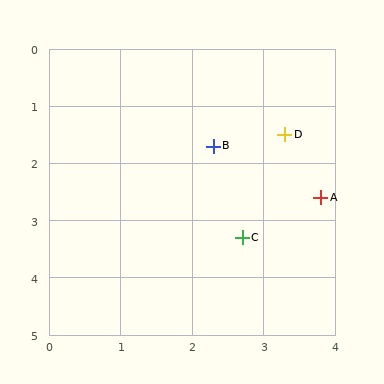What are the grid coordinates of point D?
Point D is at approximately (3.3, 1.5).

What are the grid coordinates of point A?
Point A is at approximately (3.8, 2.6).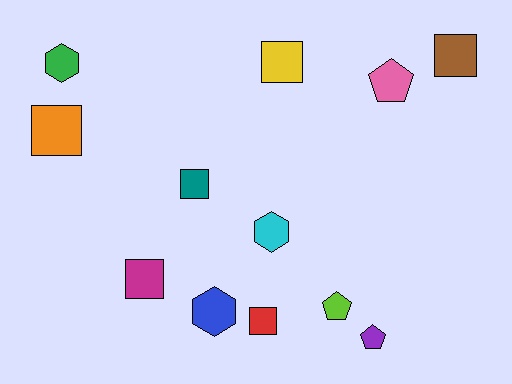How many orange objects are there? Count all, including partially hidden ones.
There is 1 orange object.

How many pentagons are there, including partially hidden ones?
There are 3 pentagons.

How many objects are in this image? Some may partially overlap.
There are 12 objects.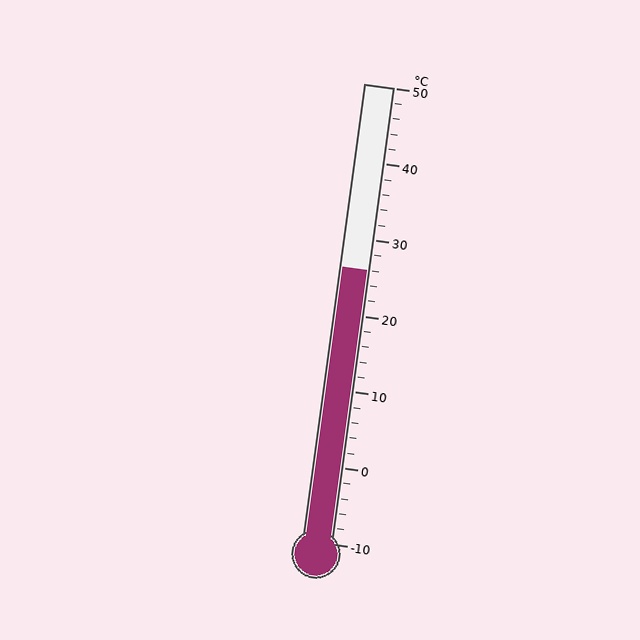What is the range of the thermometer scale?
The thermometer scale ranges from -10°C to 50°C.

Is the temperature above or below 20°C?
The temperature is above 20°C.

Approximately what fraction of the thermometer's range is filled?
The thermometer is filled to approximately 60% of its range.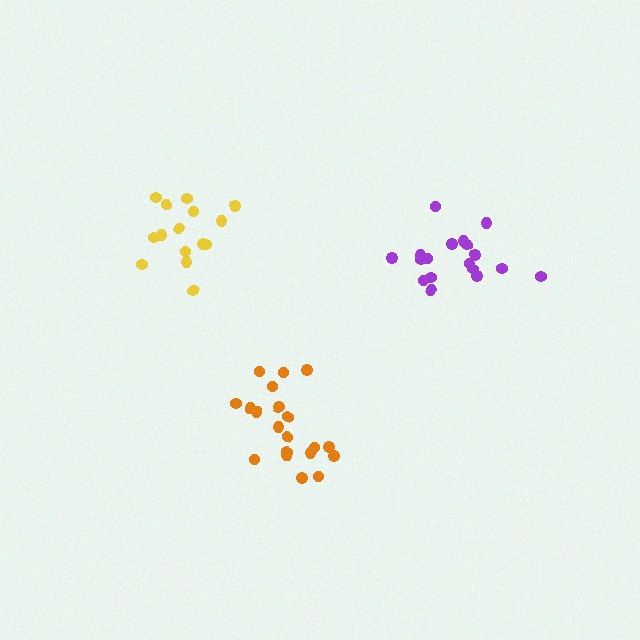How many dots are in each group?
Group 1: 15 dots, Group 2: 20 dots, Group 3: 18 dots (53 total).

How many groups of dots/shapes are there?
There are 3 groups.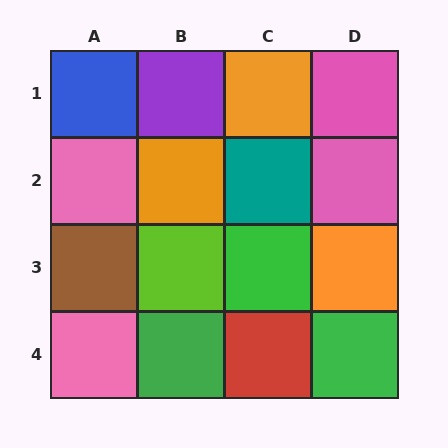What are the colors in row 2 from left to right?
Pink, orange, teal, pink.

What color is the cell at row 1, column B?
Purple.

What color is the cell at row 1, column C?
Orange.